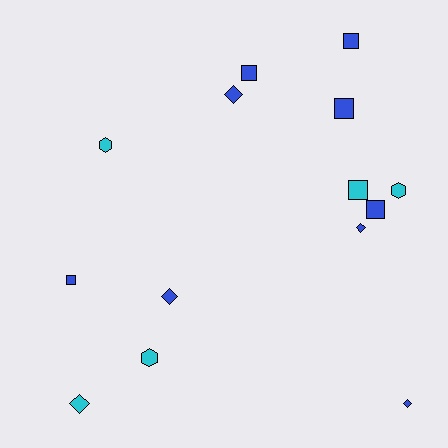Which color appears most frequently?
Blue, with 9 objects.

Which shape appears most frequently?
Square, with 6 objects.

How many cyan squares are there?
There is 1 cyan square.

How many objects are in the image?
There are 14 objects.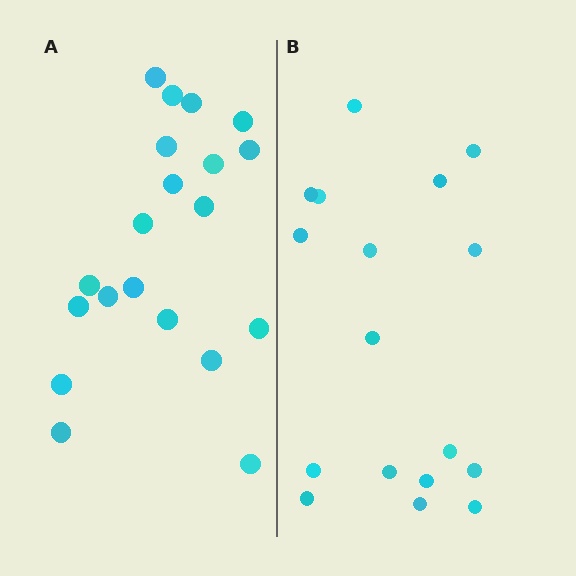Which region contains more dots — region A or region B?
Region A (the left region) has more dots.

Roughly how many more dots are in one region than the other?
Region A has just a few more — roughly 2 or 3 more dots than region B.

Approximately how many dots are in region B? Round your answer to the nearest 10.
About 20 dots. (The exact count is 17, which rounds to 20.)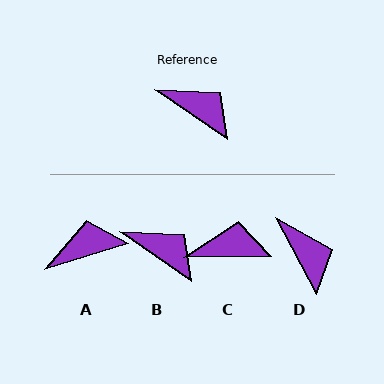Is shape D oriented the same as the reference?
No, it is off by about 28 degrees.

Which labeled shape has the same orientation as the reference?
B.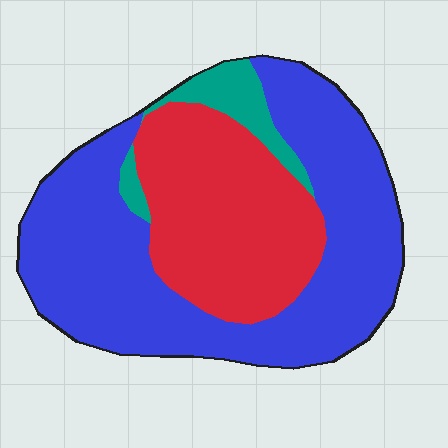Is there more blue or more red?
Blue.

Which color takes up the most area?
Blue, at roughly 60%.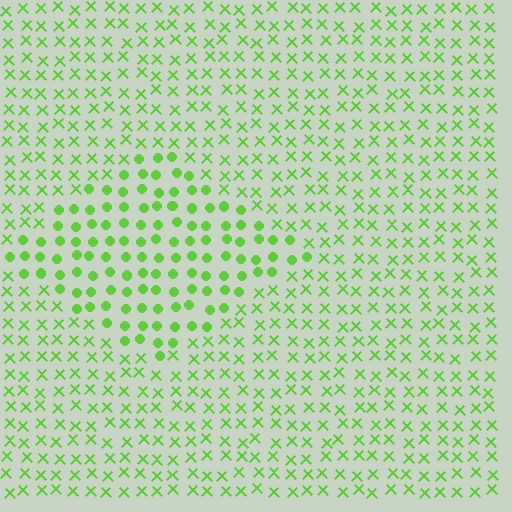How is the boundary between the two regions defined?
The boundary is defined by a change in element shape: circles inside vs. X marks outside. All elements share the same color and spacing.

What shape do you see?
I see a diamond.